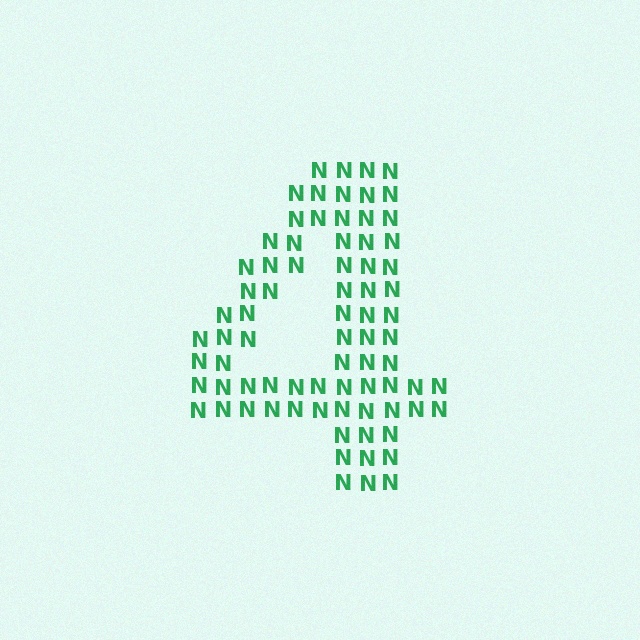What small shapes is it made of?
It is made of small letter N's.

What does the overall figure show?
The overall figure shows the digit 4.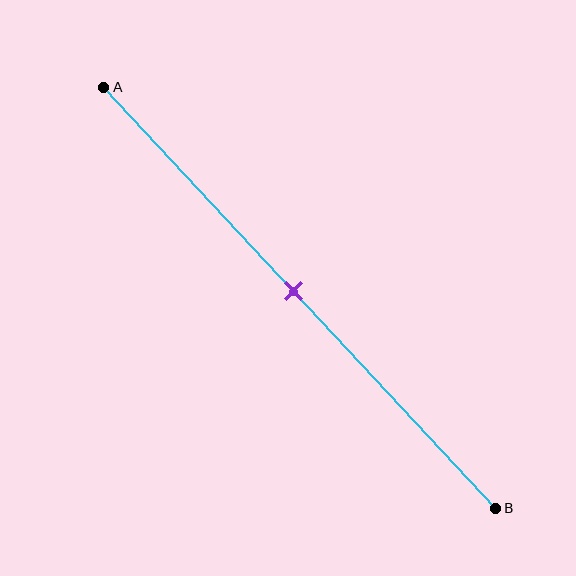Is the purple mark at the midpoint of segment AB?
Yes, the mark is approximately at the midpoint.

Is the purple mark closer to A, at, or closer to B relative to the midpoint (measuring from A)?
The purple mark is approximately at the midpoint of segment AB.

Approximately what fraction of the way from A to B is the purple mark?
The purple mark is approximately 50% of the way from A to B.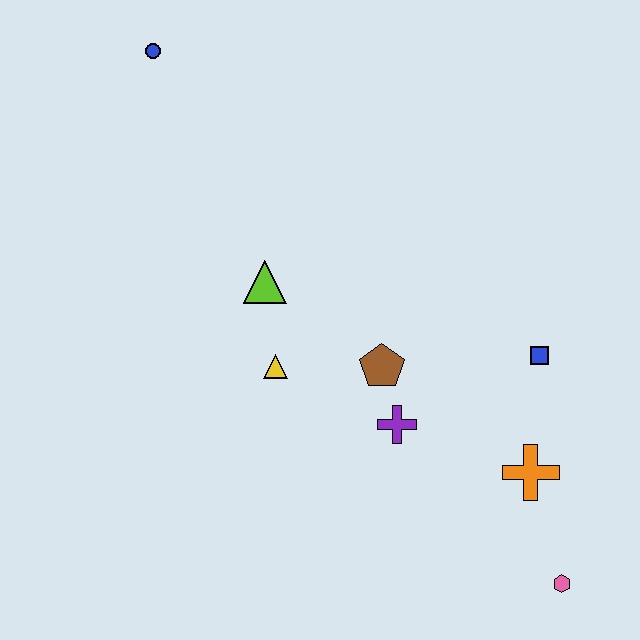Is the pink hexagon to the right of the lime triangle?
Yes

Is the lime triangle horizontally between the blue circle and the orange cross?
Yes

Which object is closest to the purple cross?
The brown pentagon is closest to the purple cross.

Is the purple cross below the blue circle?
Yes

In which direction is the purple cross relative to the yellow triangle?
The purple cross is to the right of the yellow triangle.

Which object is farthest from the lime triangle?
The pink hexagon is farthest from the lime triangle.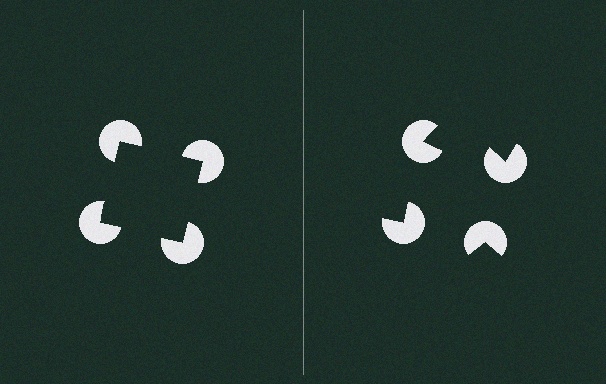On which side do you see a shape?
An illusory square appears on the left side. On the right side the wedge cuts are rotated, so no coherent shape forms.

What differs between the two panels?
The pac-man discs are positioned identically on both sides; only the wedge orientations differ. On the left they align to a square; on the right they are misaligned.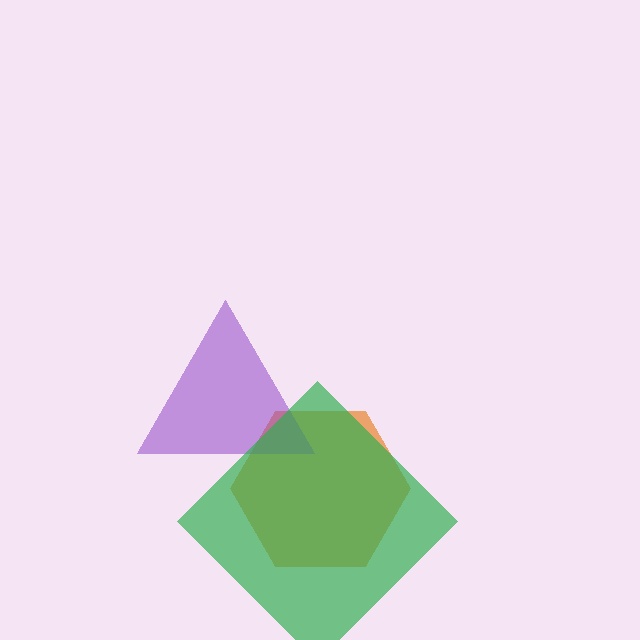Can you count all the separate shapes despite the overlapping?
Yes, there are 3 separate shapes.